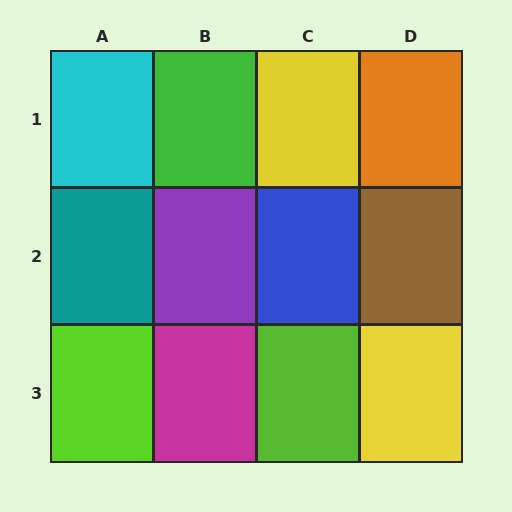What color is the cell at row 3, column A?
Lime.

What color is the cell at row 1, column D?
Orange.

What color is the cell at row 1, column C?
Yellow.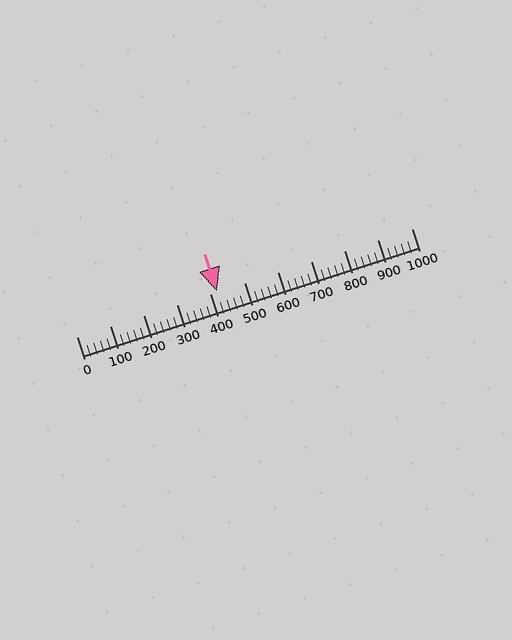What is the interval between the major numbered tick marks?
The major tick marks are spaced 100 units apart.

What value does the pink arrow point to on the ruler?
The pink arrow points to approximately 420.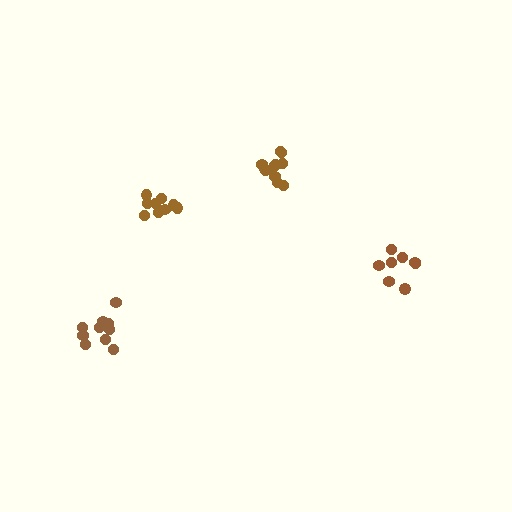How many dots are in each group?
Group 1: 9 dots, Group 2: 8 dots, Group 3: 11 dots, Group 4: 10 dots (38 total).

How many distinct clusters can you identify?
There are 4 distinct clusters.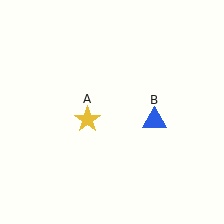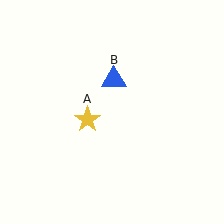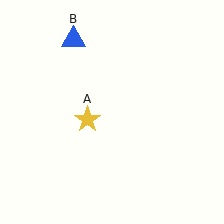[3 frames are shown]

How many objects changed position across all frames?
1 object changed position: blue triangle (object B).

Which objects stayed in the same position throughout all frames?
Yellow star (object A) remained stationary.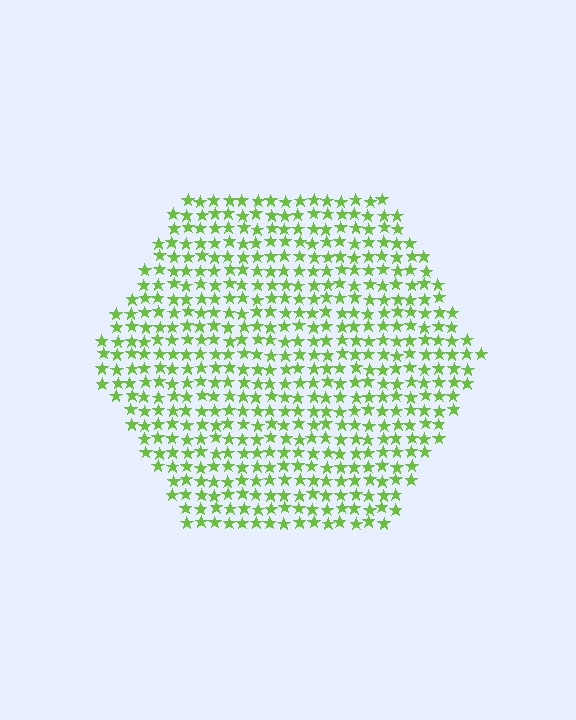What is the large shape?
The large shape is a hexagon.